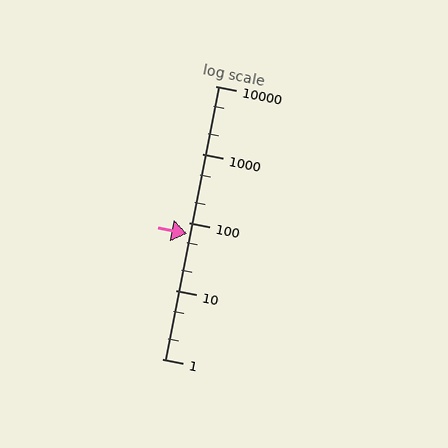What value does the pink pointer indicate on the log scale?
The pointer indicates approximately 69.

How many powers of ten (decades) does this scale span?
The scale spans 4 decades, from 1 to 10000.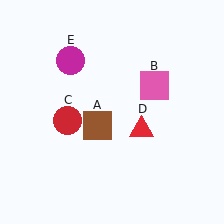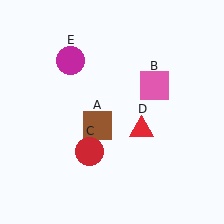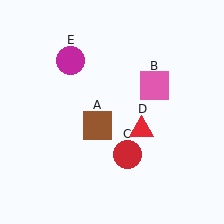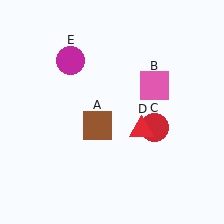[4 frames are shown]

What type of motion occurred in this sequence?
The red circle (object C) rotated counterclockwise around the center of the scene.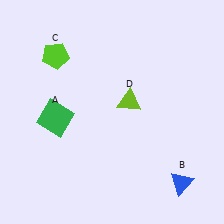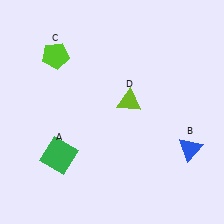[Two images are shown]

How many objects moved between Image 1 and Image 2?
2 objects moved between the two images.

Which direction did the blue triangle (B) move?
The blue triangle (B) moved up.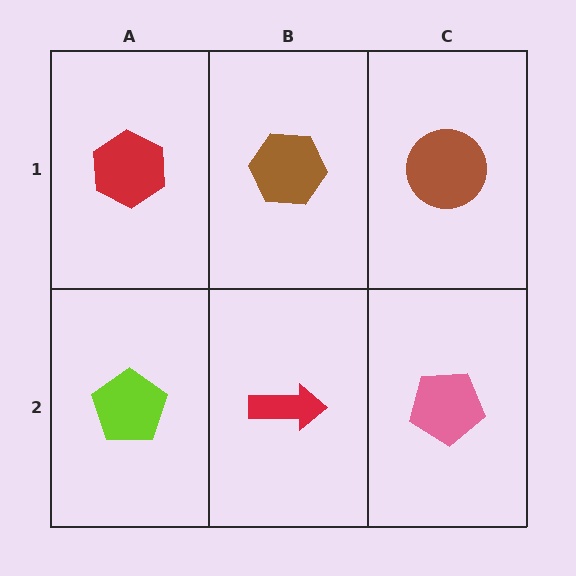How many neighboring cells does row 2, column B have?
3.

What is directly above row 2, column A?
A red hexagon.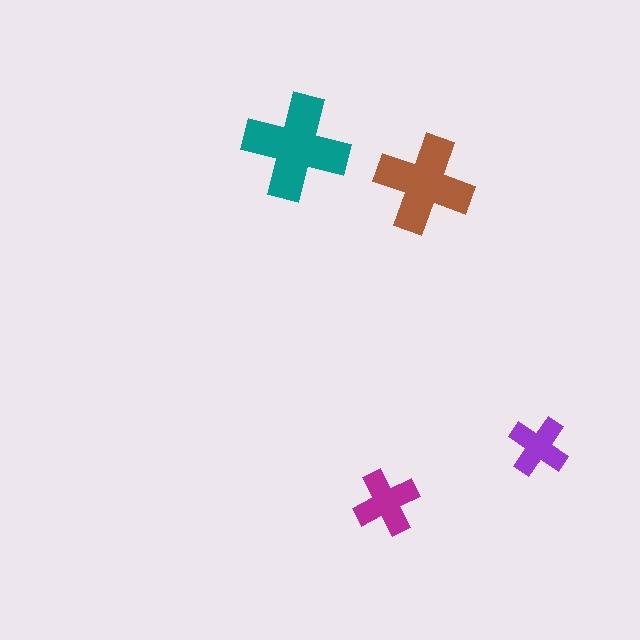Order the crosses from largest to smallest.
the teal one, the brown one, the magenta one, the purple one.